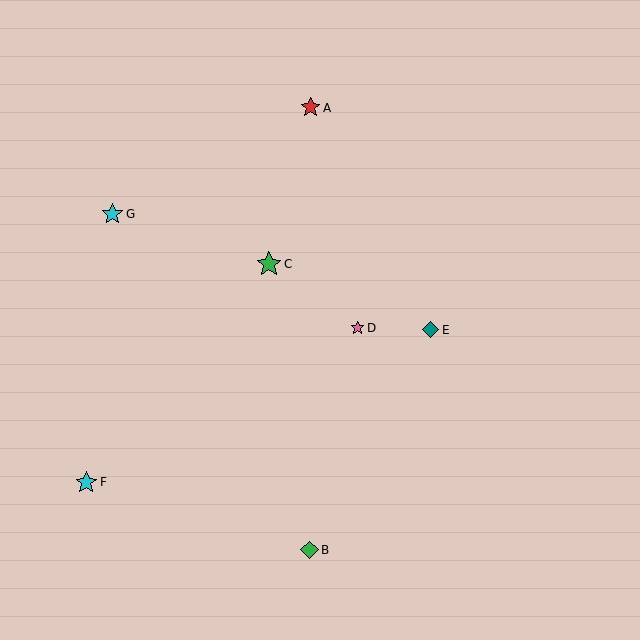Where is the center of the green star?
The center of the green star is at (269, 264).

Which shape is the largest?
The green star (labeled C) is the largest.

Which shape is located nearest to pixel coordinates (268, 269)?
The green star (labeled C) at (269, 264) is nearest to that location.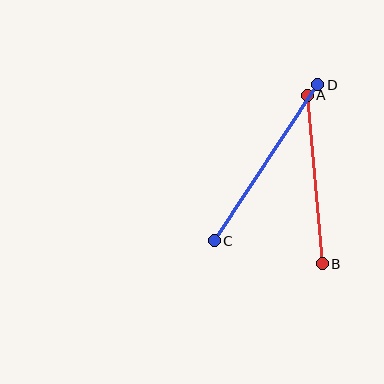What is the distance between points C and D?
The distance is approximately 187 pixels.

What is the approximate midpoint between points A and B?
The midpoint is at approximately (315, 180) pixels.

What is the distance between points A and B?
The distance is approximately 169 pixels.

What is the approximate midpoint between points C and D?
The midpoint is at approximately (266, 163) pixels.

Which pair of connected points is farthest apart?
Points C and D are farthest apart.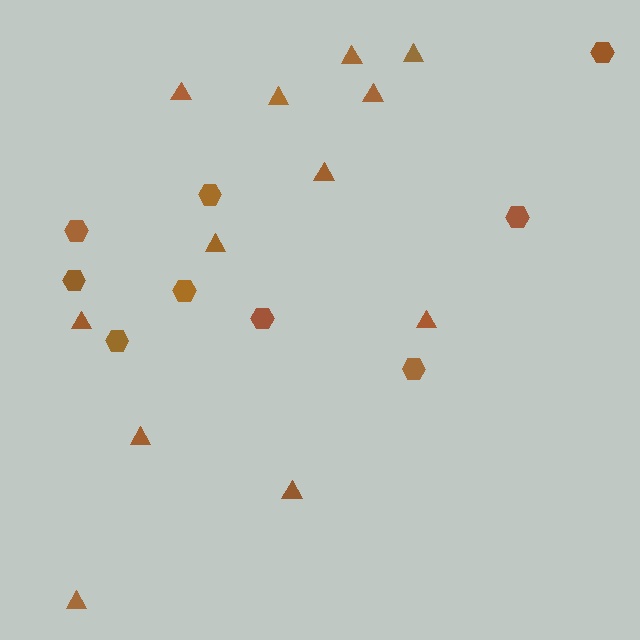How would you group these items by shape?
There are 2 groups: one group of hexagons (9) and one group of triangles (12).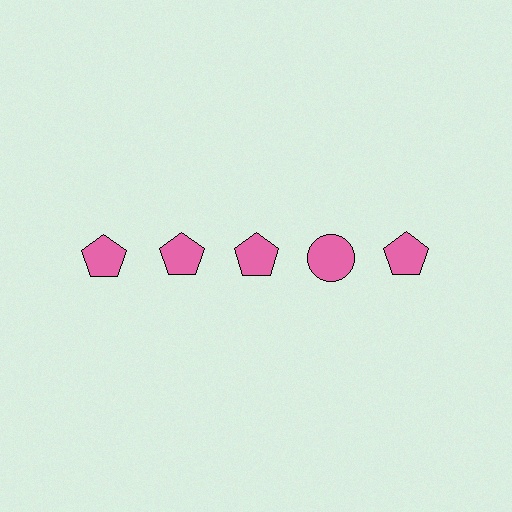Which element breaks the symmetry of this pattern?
The pink circle in the top row, second from right column breaks the symmetry. All other shapes are pink pentagons.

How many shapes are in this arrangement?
There are 5 shapes arranged in a grid pattern.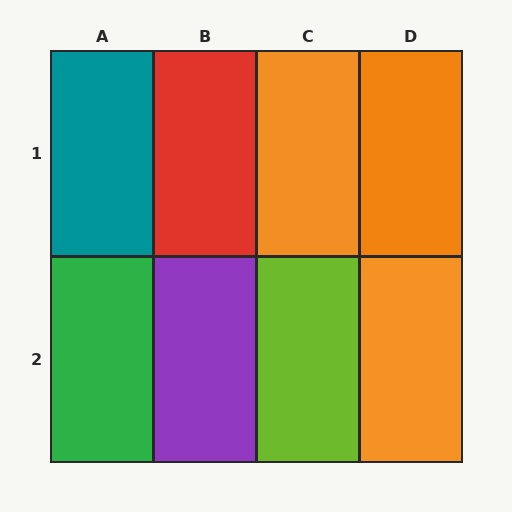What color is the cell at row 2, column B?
Purple.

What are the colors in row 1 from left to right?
Teal, red, orange, orange.